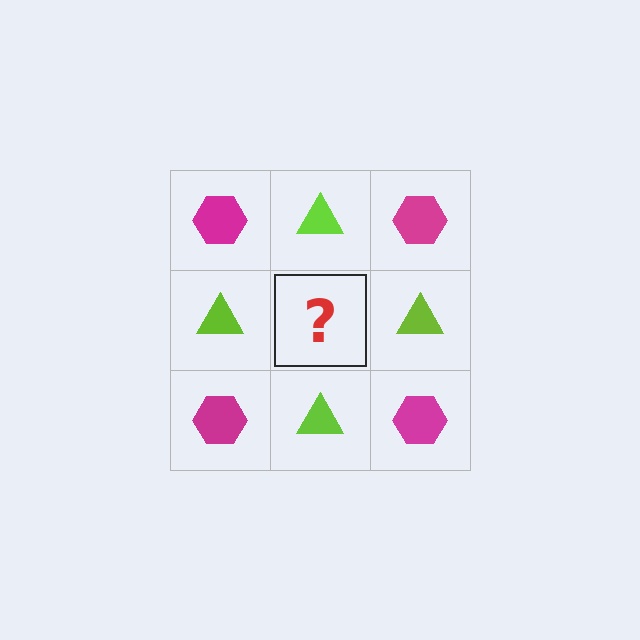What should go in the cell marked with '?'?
The missing cell should contain a magenta hexagon.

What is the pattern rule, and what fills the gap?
The rule is that it alternates magenta hexagon and lime triangle in a checkerboard pattern. The gap should be filled with a magenta hexagon.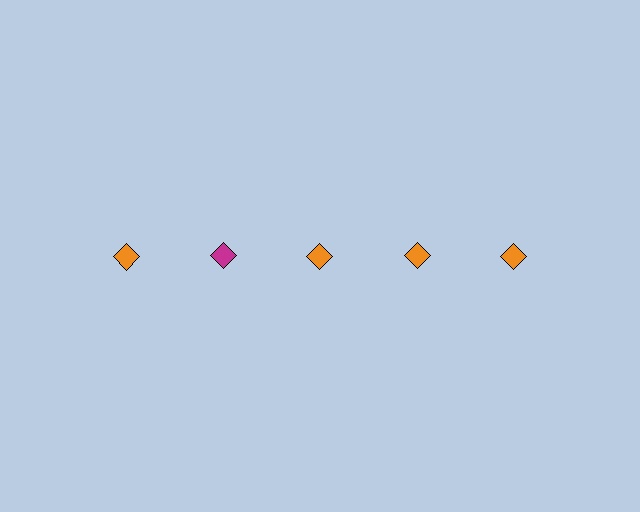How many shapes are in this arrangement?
There are 5 shapes arranged in a grid pattern.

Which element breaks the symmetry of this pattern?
The magenta diamond in the top row, second from left column breaks the symmetry. All other shapes are orange diamonds.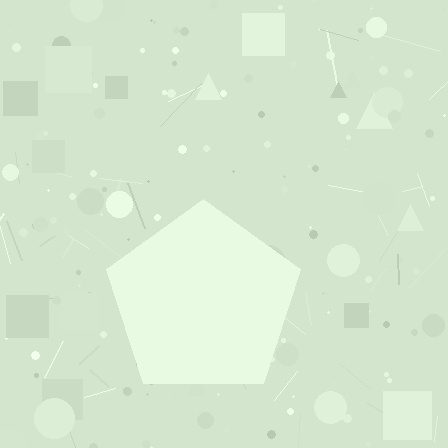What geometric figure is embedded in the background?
A pentagon is embedded in the background.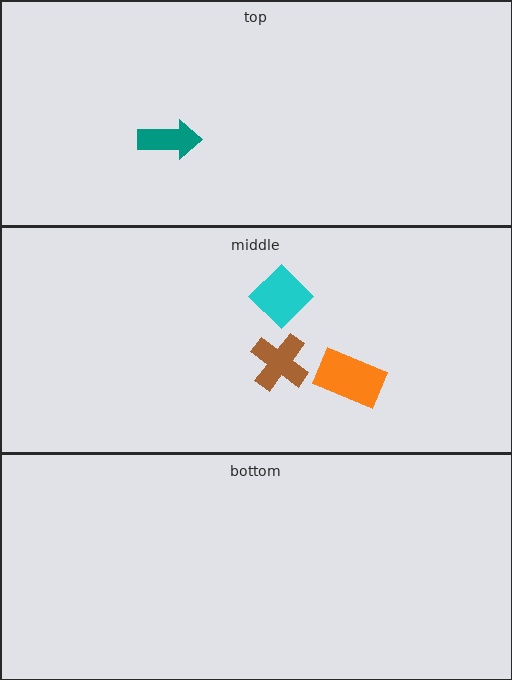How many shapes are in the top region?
1.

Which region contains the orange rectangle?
The middle region.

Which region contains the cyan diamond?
The middle region.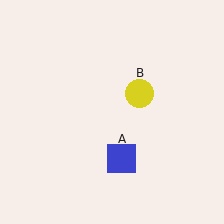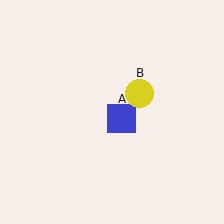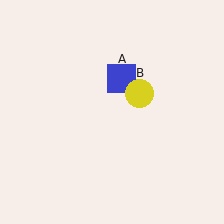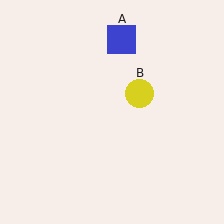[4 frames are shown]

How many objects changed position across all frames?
1 object changed position: blue square (object A).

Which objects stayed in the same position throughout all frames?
Yellow circle (object B) remained stationary.